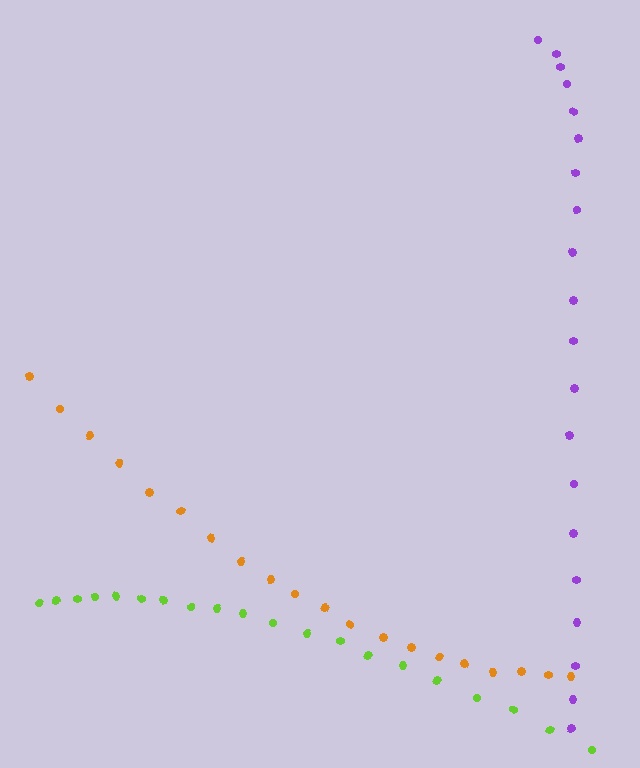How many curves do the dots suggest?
There are 3 distinct paths.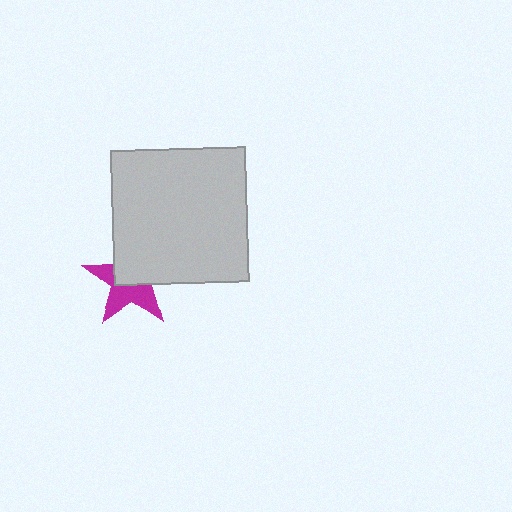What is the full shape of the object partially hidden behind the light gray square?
The partially hidden object is a magenta star.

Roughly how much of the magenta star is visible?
About half of it is visible (roughly 51%).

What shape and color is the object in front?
The object in front is a light gray square.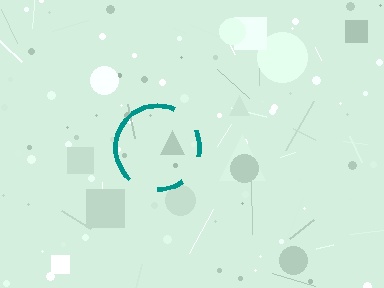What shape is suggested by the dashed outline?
The dashed outline suggests a circle.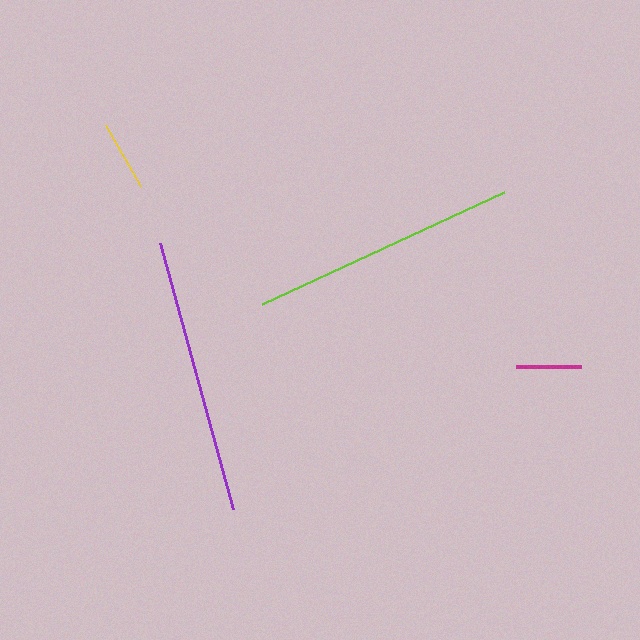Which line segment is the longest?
The purple line is the longest at approximately 277 pixels.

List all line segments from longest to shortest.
From longest to shortest: purple, lime, yellow, magenta.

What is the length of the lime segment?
The lime segment is approximately 267 pixels long.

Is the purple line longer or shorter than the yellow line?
The purple line is longer than the yellow line.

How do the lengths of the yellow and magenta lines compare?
The yellow and magenta lines are approximately the same length.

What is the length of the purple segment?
The purple segment is approximately 277 pixels long.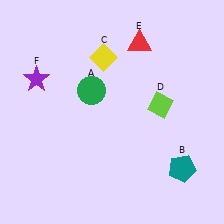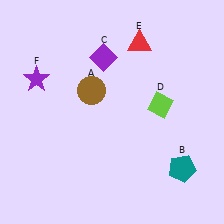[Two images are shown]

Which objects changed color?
A changed from green to brown. C changed from yellow to purple.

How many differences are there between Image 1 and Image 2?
There are 2 differences between the two images.